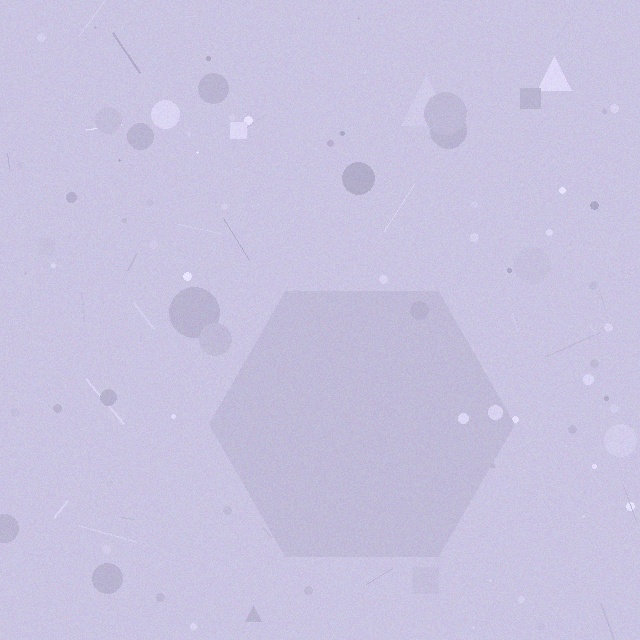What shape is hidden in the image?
A hexagon is hidden in the image.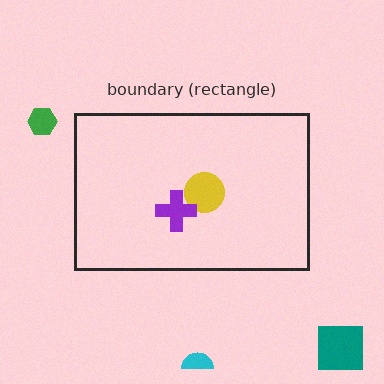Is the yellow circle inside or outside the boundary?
Inside.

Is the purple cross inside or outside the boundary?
Inside.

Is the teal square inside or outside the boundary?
Outside.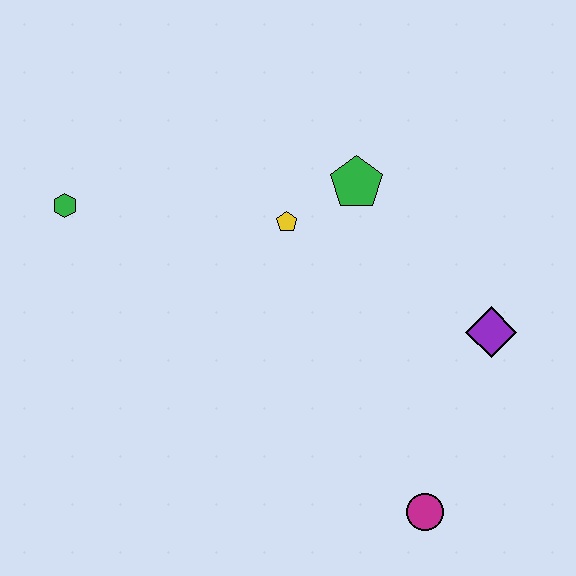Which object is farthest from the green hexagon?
The magenta circle is farthest from the green hexagon.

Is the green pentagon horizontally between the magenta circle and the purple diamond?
No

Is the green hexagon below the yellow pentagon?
No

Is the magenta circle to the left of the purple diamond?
Yes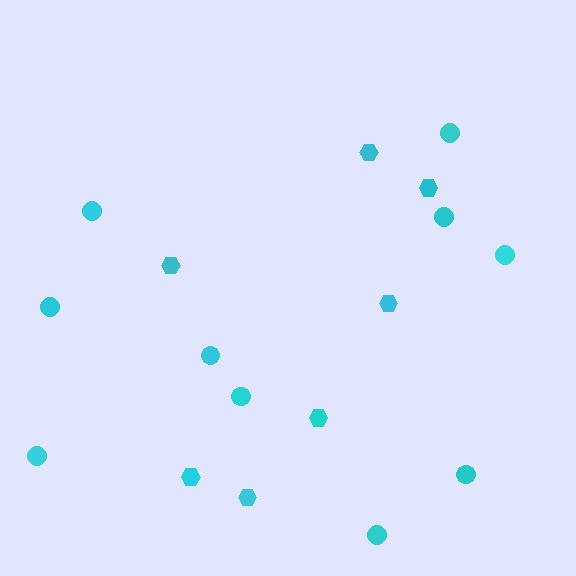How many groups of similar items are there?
There are 2 groups: one group of hexagons (7) and one group of circles (10).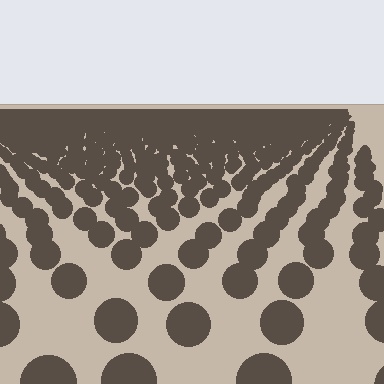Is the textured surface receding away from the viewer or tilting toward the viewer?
The surface is receding away from the viewer. Texture elements get smaller and denser toward the top.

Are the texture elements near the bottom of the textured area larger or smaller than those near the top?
Larger. Near the bottom, elements are closer to the viewer and appear at a bigger on-screen size.